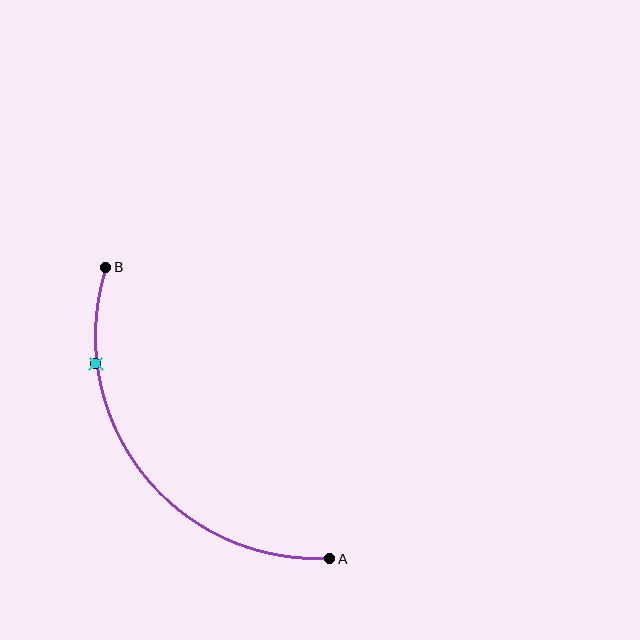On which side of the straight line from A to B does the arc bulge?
The arc bulges below and to the left of the straight line connecting A and B.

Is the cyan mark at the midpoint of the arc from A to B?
No. The cyan mark lies on the arc but is closer to endpoint B. The arc midpoint would be at the point on the curve equidistant along the arc from both A and B.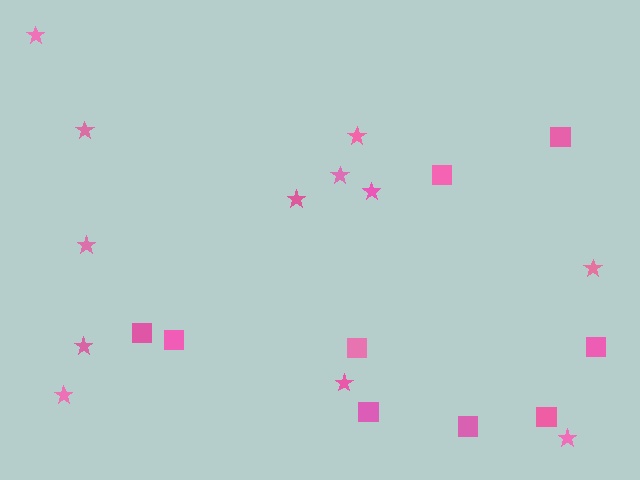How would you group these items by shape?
There are 2 groups: one group of squares (9) and one group of stars (12).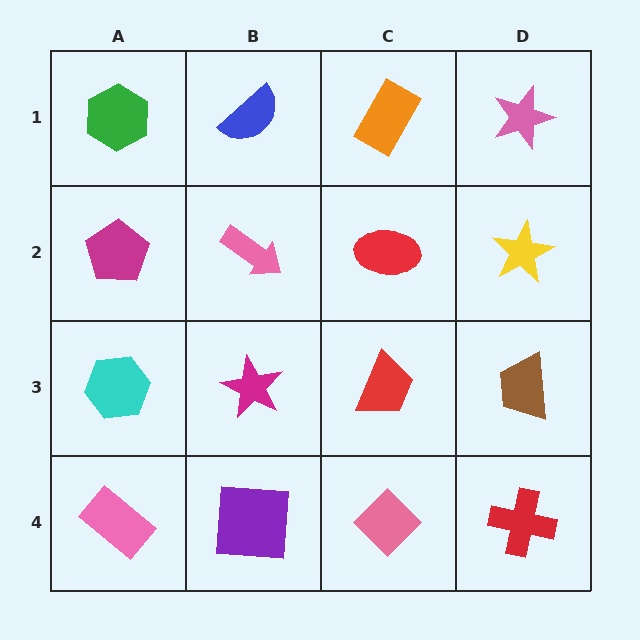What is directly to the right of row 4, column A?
A purple square.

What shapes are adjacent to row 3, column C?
A red ellipse (row 2, column C), a pink diamond (row 4, column C), a magenta star (row 3, column B), a brown trapezoid (row 3, column D).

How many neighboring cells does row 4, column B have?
3.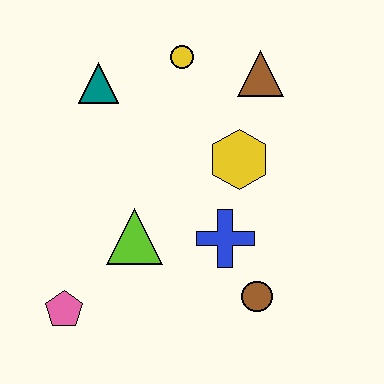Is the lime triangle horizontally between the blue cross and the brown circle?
No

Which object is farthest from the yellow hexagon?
The pink pentagon is farthest from the yellow hexagon.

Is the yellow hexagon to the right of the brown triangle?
No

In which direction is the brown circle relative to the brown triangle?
The brown circle is below the brown triangle.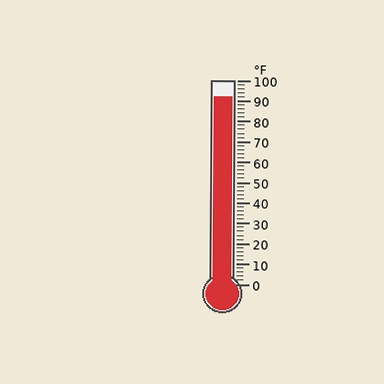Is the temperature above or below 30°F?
The temperature is above 30°F.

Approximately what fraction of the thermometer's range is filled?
The thermometer is filled to approximately 90% of its range.